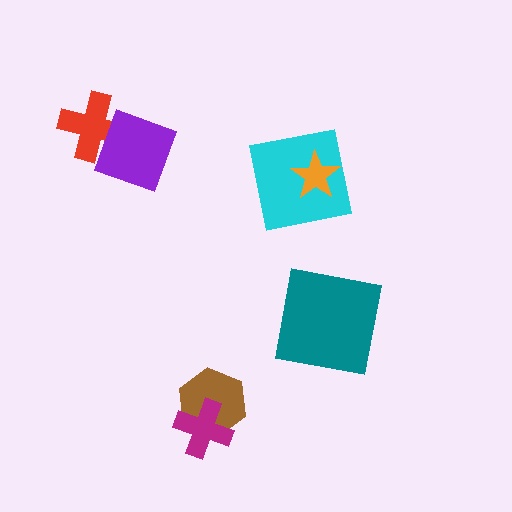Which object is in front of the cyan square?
The orange star is in front of the cyan square.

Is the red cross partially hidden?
Yes, it is partially covered by another shape.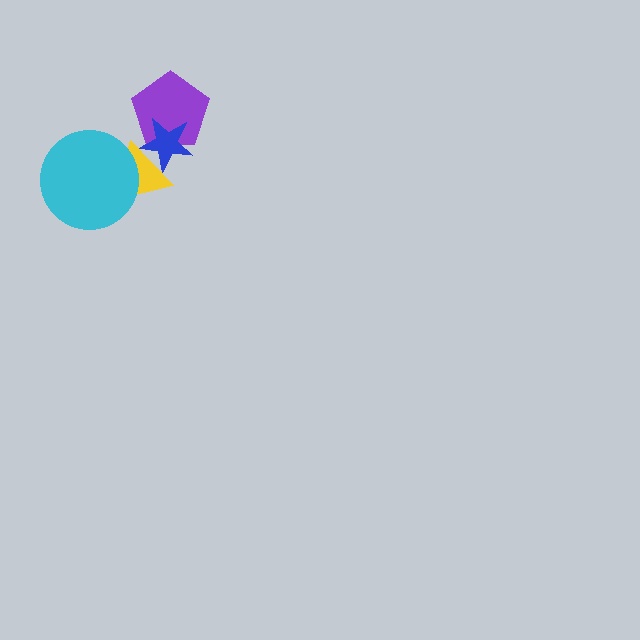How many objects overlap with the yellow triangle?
2 objects overlap with the yellow triangle.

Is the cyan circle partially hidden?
No, no other shape covers it.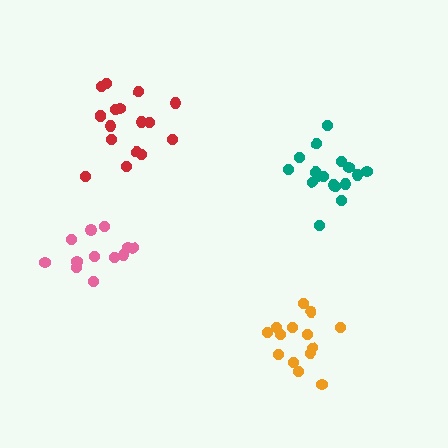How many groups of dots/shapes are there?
There are 4 groups.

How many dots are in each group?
Group 1: 17 dots, Group 2: 12 dots, Group 3: 14 dots, Group 4: 17 dots (60 total).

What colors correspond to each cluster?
The clusters are colored: teal, pink, orange, red.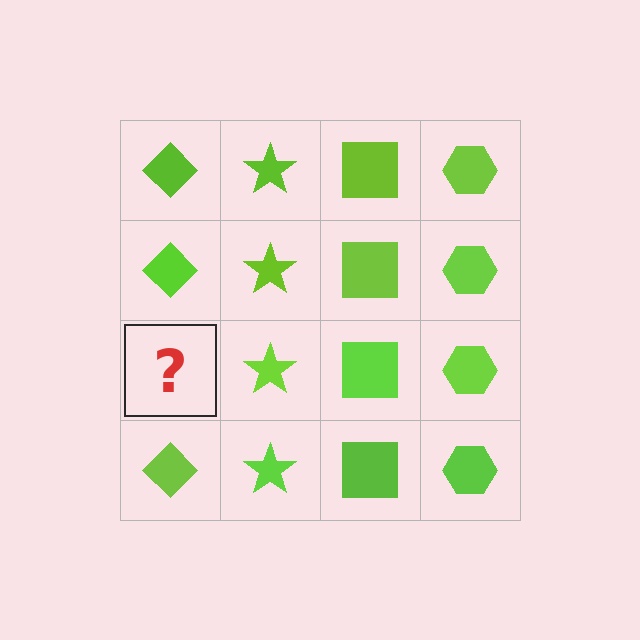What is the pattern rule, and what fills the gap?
The rule is that each column has a consistent shape. The gap should be filled with a lime diamond.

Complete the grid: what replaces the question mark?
The question mark should be replaced with a lime diamond.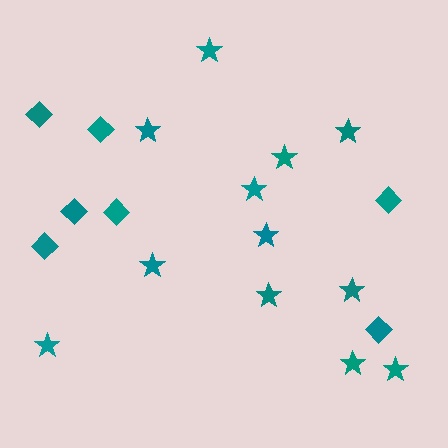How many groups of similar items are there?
There are 2 groups: one group of stars (12) and one group of diamonds (7).